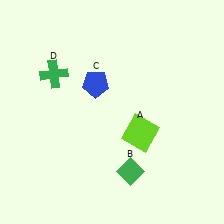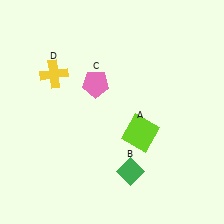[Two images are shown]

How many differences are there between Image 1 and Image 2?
There are 2 differences between the two images.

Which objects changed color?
C changed from blue to pink. D changed from green to yellow.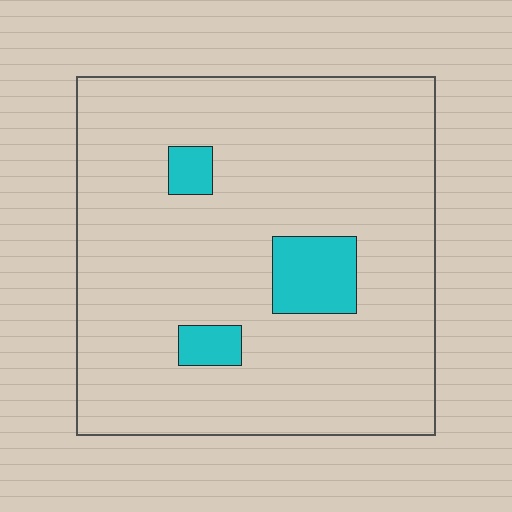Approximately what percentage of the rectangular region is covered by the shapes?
Approximately 10%.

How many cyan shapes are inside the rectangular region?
3.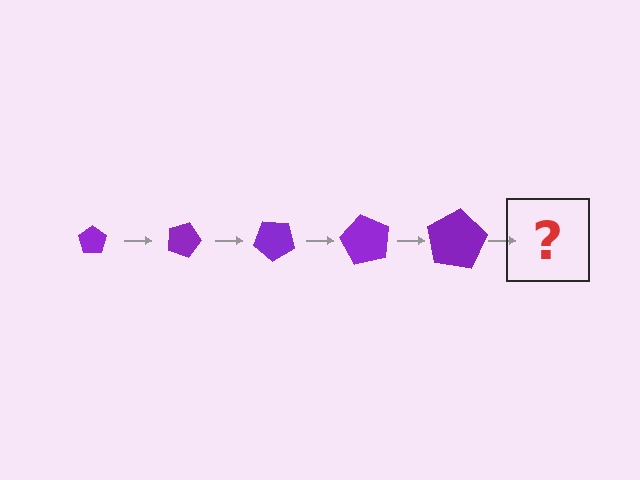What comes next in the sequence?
The next element should be a pentagon, larger than the previous one and rotated 100 degrees from the start.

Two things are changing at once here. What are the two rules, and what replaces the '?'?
The two rules are that the pentagon grows larger each step and it rotates 20 degrees each step. The '?' should be a pentagon, larger than the previous one and rotated 100 degrees from the start.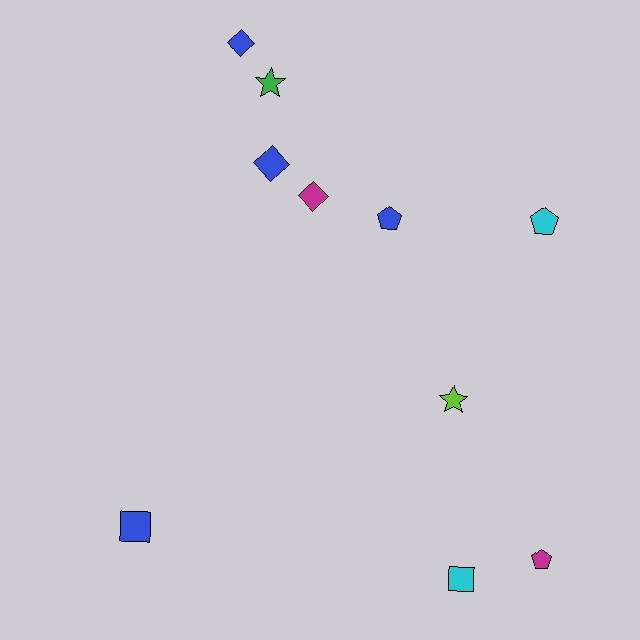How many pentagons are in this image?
There are 3 pentagons.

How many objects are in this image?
There are 10 objects.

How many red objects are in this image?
There are no red objects.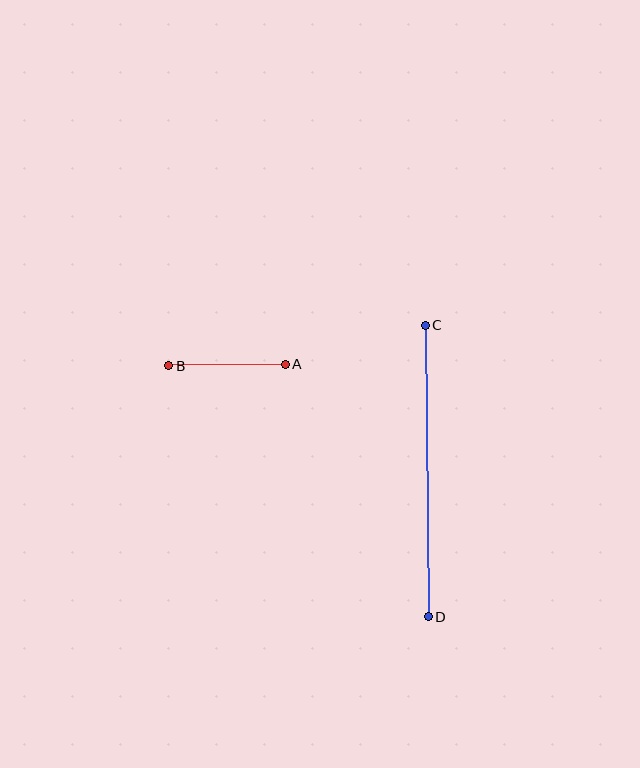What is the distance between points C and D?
The distance is approximately 292 pixels.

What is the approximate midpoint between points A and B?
The midpoint is at approximately (227, 365) pixels.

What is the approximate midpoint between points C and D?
The midpoint is at approximately (427, 471) pixels.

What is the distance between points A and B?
The distance is approximately 116 pixels.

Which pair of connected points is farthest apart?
Points C and D are farthest apart.